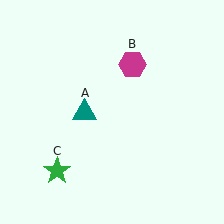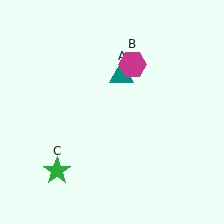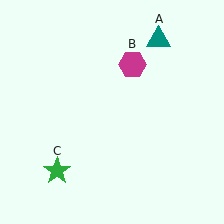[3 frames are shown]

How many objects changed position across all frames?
1 object changed position: teal triangle (object A).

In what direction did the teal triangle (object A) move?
The teal triangle (object A) moved up and to the right.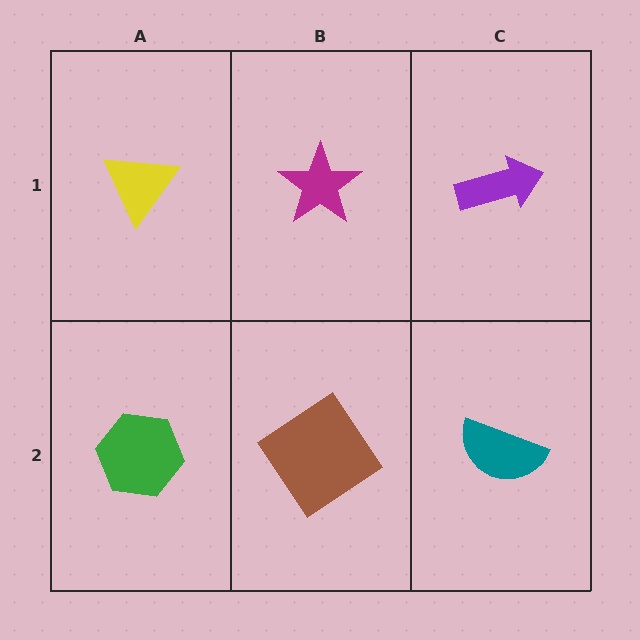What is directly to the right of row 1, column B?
A purple arrow.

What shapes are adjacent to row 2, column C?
A purple arrow (row 1, column C), a brown diamond (row 2, column B).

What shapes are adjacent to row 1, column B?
A brown diamond (row 2, column B), a yellow triangle (row 1, column A), a purple arrow (row 1, column C).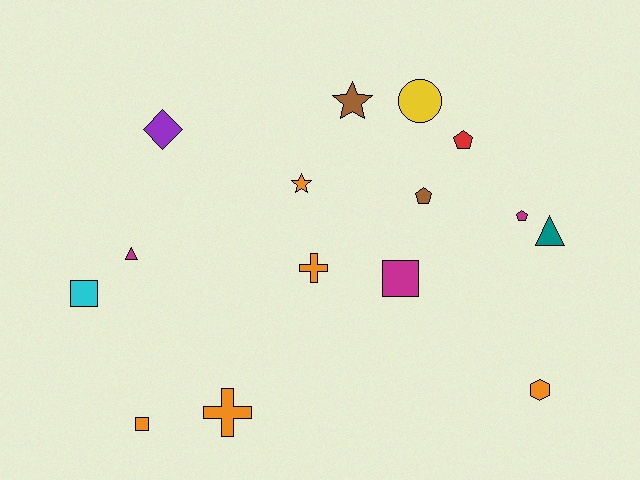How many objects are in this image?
There are 15 objects.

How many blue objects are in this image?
There are no blue objects.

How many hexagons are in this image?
There is 1 hexagon.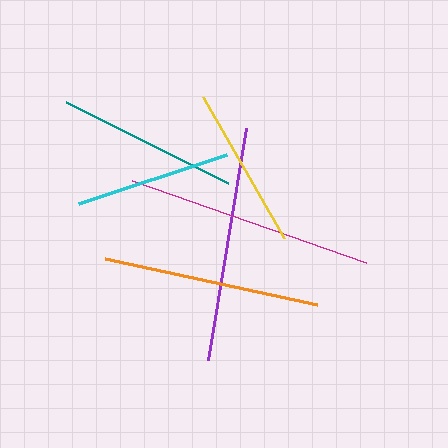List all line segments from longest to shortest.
From longest to shortest: magenta, purple, orange, teal, yellow, cyan.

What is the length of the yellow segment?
The yellow segment is approximately 162 pixels long.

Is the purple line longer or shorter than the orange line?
The purple line is longer than the orange line.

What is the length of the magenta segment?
The magenta segment is approximately 248 pixels long.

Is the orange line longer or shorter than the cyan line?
The orange line is longer than the cyan line.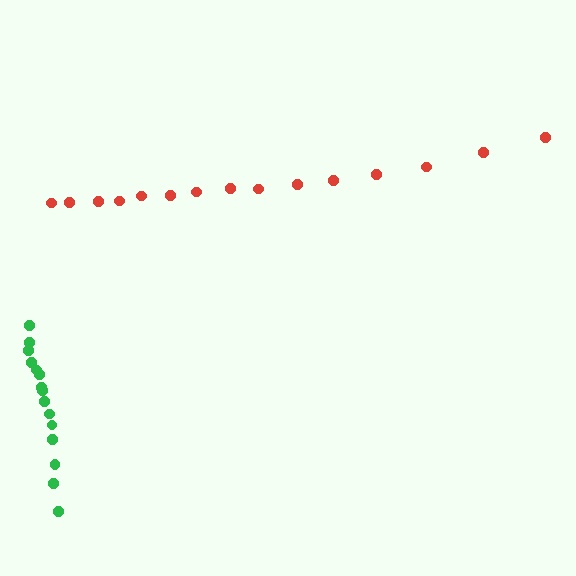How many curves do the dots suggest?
There are 2 distinct paths.